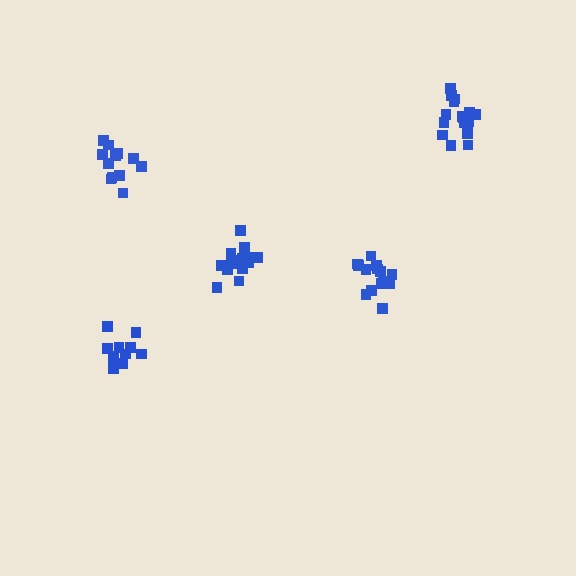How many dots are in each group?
Group 1: 15 dots, Group 2: 12 dots, Group 3: 17 dots, Group 4: 15 dots, Group 5: 11 dots (70 total).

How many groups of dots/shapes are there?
There are 5 groups.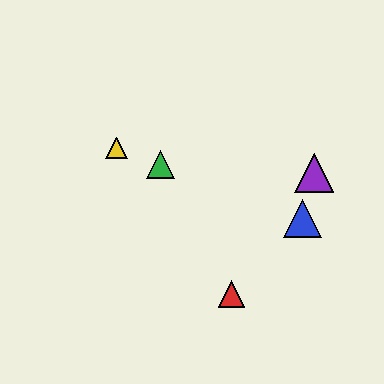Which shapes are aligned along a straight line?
The blue triangle, the green triangle, the yellow triangle are aligned along a straight line.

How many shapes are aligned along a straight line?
3 shapes (the blue triangle, the green triangle, the yellow triangle) are aligned along a straight line.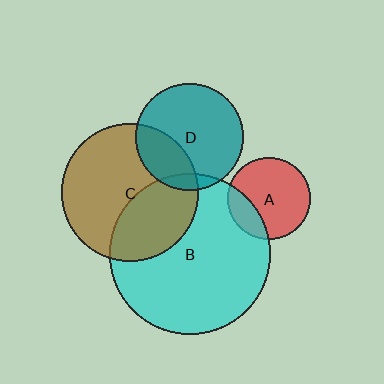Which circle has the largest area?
Circle B (cyan).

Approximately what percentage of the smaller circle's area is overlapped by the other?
Approximately 10%.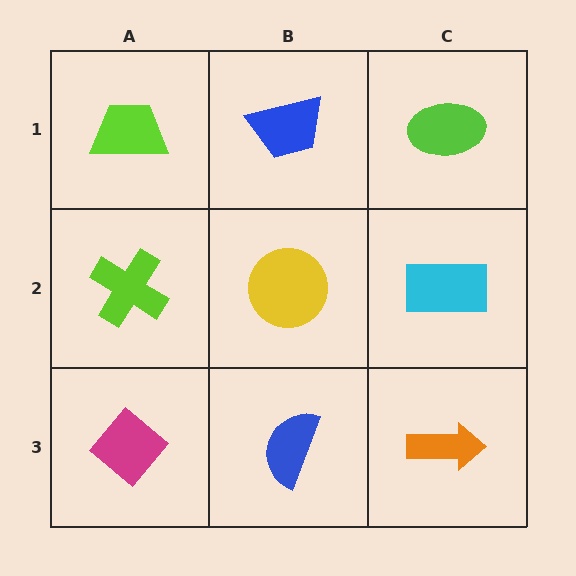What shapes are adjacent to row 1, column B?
A yellow circle (row 2, column B), a lime trapezoid (row 1, column A), a lime ellipse (row 1, column C).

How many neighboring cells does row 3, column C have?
2.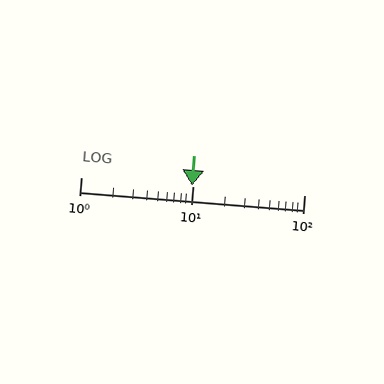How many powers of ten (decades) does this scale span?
The scale spans 2 decades, from 1 to 100.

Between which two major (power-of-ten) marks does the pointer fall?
The pointer is between 1 and 10.